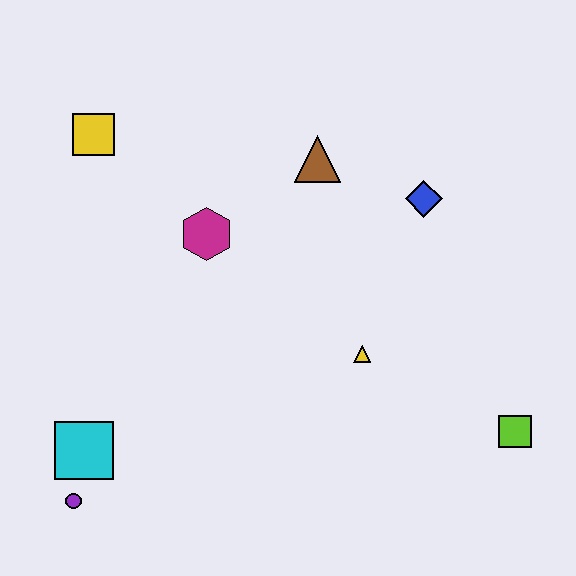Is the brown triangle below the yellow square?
Yes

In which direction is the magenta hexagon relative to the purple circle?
The magenta hexagon is above the purple circle.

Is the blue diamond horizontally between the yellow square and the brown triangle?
No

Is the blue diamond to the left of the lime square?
Yes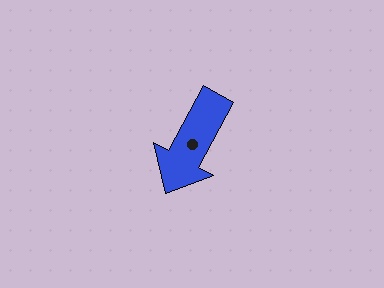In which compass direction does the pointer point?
Southwest.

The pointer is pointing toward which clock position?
Roughly 7 o'clock.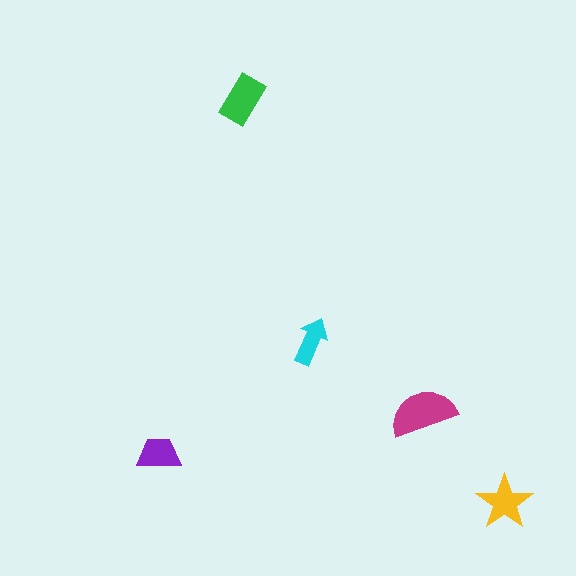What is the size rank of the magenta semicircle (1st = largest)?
1st.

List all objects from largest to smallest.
The magenta semicircle, the green rectangle, the yellow star, the purple trapezoid, the cyan arrow.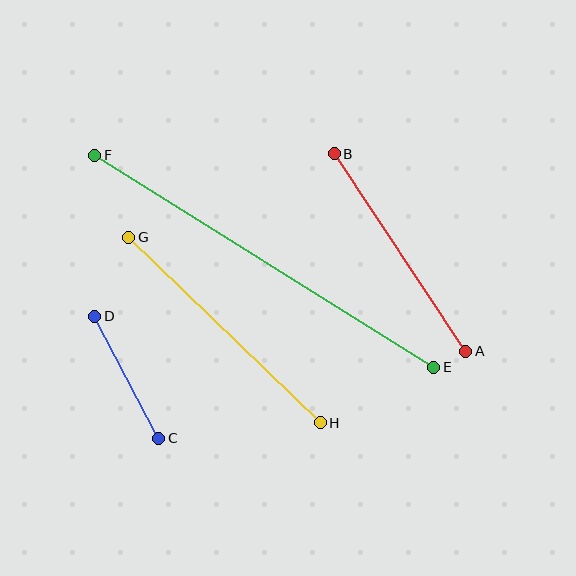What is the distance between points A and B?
The distance is approximately 237 pixels.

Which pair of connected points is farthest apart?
Points E and F are farthest apart.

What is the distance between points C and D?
The distance is approximately 137 pixels.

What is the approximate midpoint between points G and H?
The midpoint is at approximately (225, 330) pixels.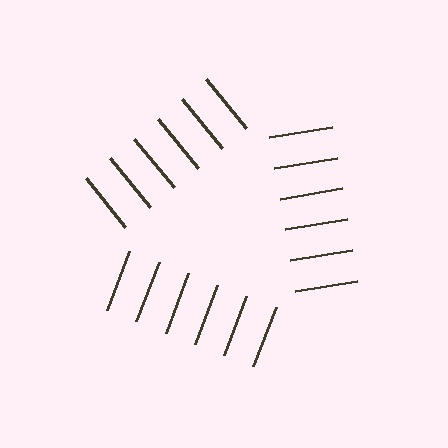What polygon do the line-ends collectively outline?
An illusory triangle — the line segments terminate on its edges but no continuous stroke is drawn.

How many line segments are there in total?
18 — 6 along each of the 3 edges.